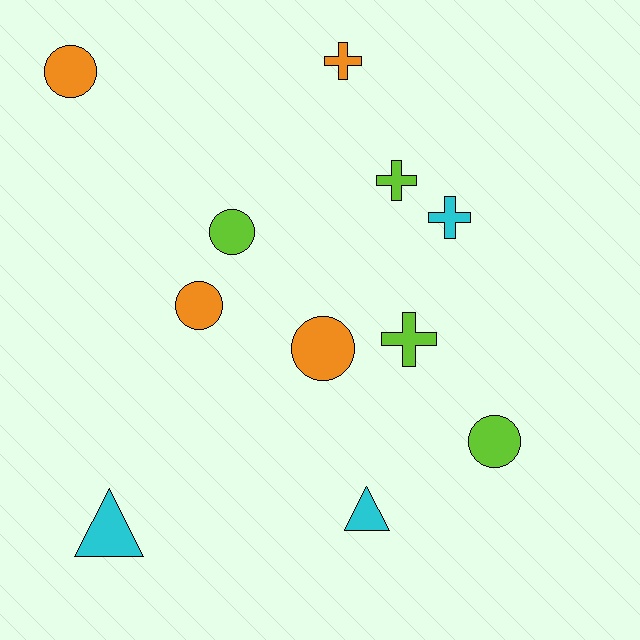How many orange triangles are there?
There are no orange triangles.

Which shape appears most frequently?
Circle, with 5 objects.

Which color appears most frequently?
Lime, with 4 objects.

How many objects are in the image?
There are 11 objects.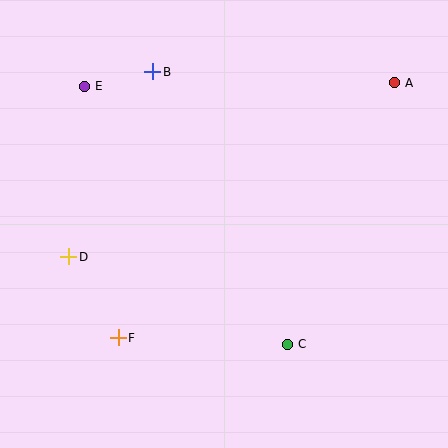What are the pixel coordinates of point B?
Point B is at (153, 72).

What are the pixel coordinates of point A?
Point A is at (395, 83).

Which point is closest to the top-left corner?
Point E is closest to the top-left corner.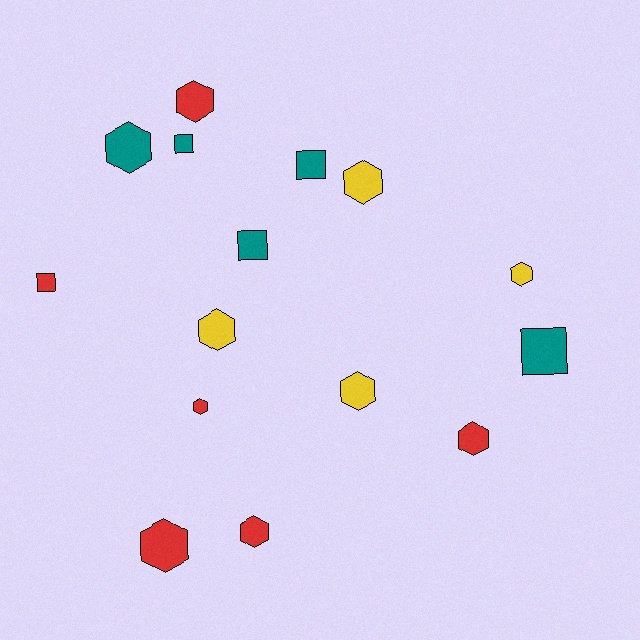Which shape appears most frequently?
Hexagon, with 10 objects.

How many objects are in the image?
There are 15 objects.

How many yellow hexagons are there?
There are 4 yellow hexagons.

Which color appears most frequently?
Red, with 6 objects.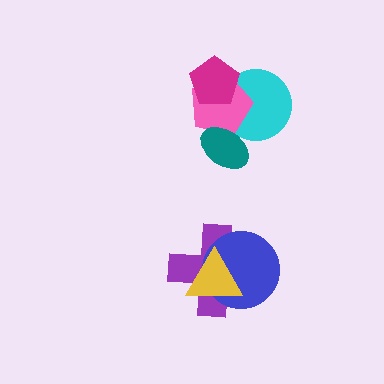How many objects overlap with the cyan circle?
3 objects overlap with the cyan circle.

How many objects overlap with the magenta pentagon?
2 objects overlap with the magenta pentagon.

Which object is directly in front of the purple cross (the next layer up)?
The blue circle is directly in front of the purple cross.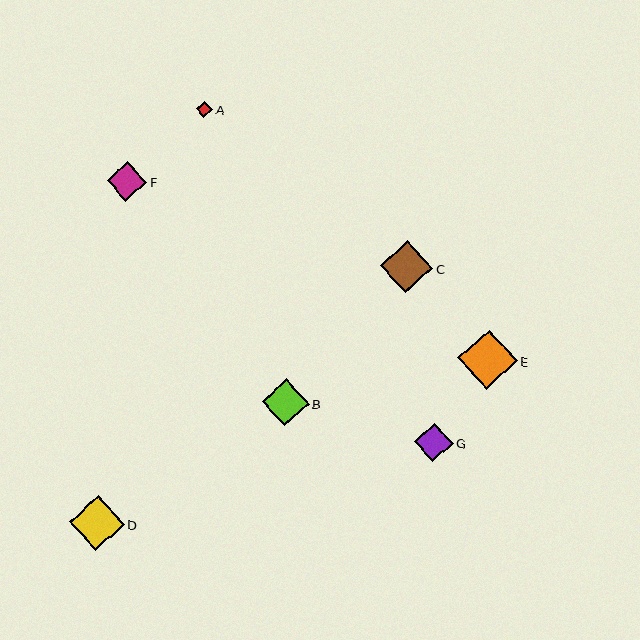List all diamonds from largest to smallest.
From largest to smallest: E, D, C, B, F, G, A.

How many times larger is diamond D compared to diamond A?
Diamond D is approximately 3.4 times the size of diamond A.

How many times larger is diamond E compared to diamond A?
Diamond E is approximately 3.7 times the size of diamond A.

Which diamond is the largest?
Diamond E is the largest with a size of approximately 59 pixels.